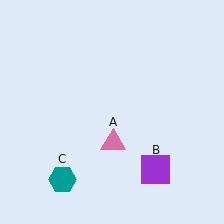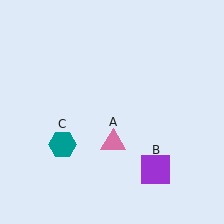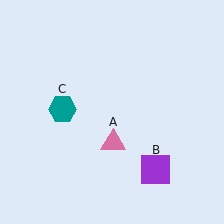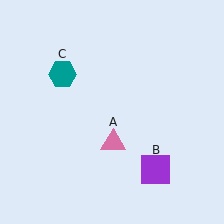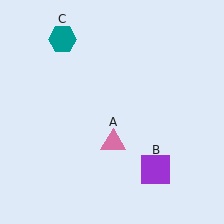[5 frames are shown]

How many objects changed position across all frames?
1 object changed position: teal hexagon (object C).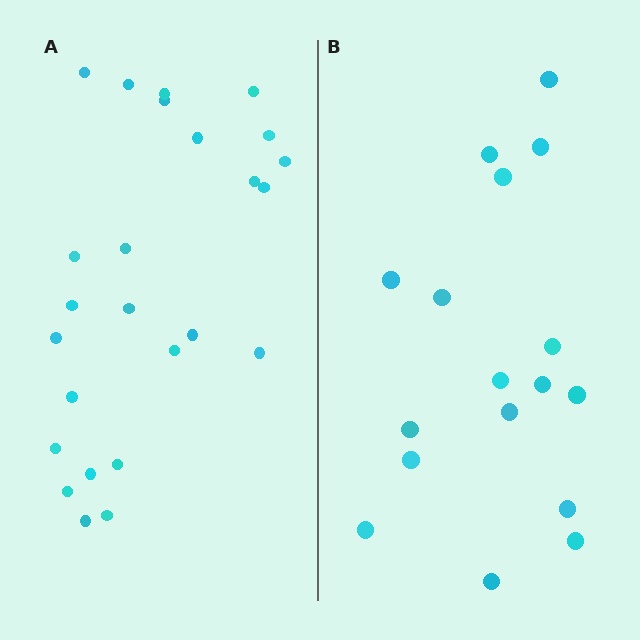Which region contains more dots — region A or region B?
Region A (the left region) has more dots.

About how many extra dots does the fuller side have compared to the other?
Region A has roughly 8 or so more dots than region B.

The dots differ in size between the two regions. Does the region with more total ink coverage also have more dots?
No. Region B has more total ink coverage because its dots are larger, but region A actually contains more individual dots. Total area can be misleading — the number of items is what matters here.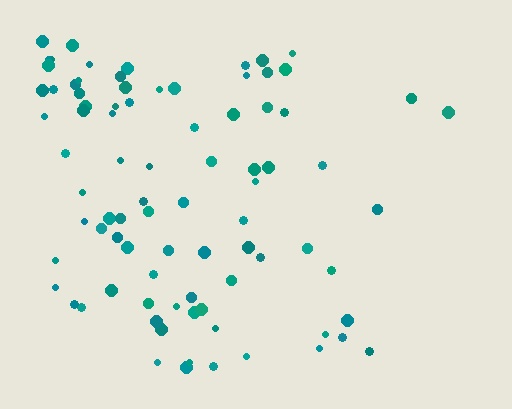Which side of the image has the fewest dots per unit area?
The right.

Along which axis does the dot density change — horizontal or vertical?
Horizontal.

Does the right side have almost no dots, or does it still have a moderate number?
Still a moderate number, just noticeably fewer than the left.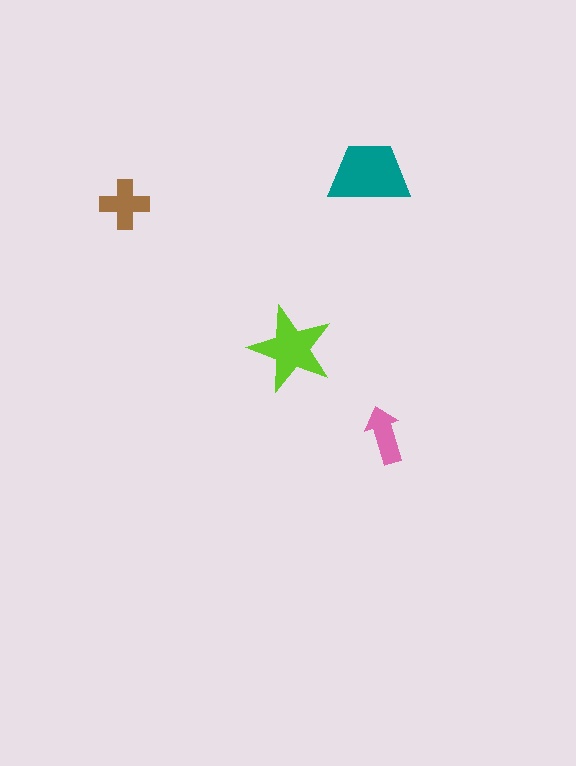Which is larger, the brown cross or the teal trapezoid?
The teal trapezoid.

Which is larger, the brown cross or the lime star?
The lime star.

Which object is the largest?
The teal trapezoid.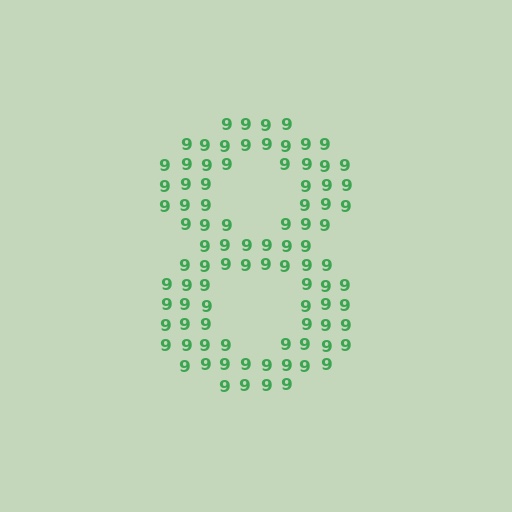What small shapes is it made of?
It is made of small digit 9's.